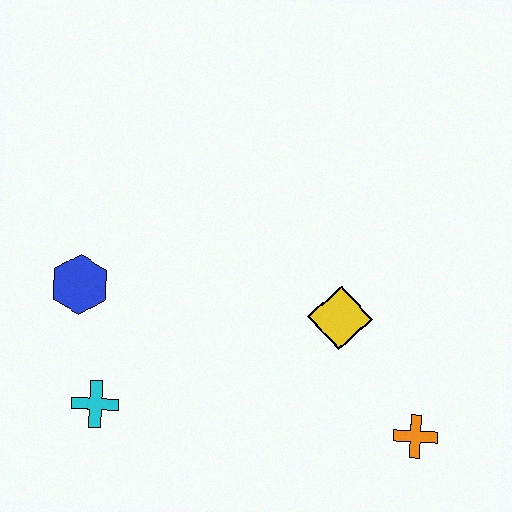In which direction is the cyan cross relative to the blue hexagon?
The cyan cross is below the blue hexagon.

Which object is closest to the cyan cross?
The blue hexagon is closest to the cyan cross.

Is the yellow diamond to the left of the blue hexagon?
No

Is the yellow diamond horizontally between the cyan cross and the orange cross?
Yes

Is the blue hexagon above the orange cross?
Yes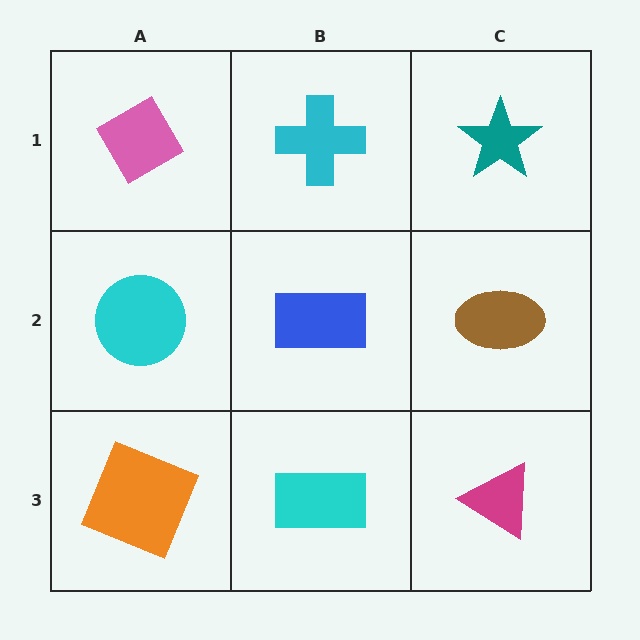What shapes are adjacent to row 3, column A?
A cyan circle (row 2, column A), a cyan rectangle (row 3, column B).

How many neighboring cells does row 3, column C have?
2.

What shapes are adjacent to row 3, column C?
A brown ellipse (row 2, column C), a cyan rectangle (row 3, column B).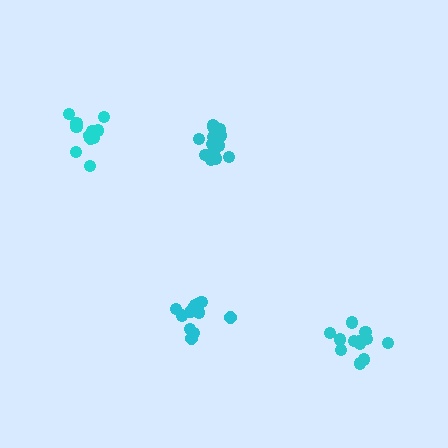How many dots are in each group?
Group 1: 13 dots, Group 2: 13 dots, Group 3: 12 dots, Group 4: 16 dots (54 total).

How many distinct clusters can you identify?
There are 4 distinct clusters.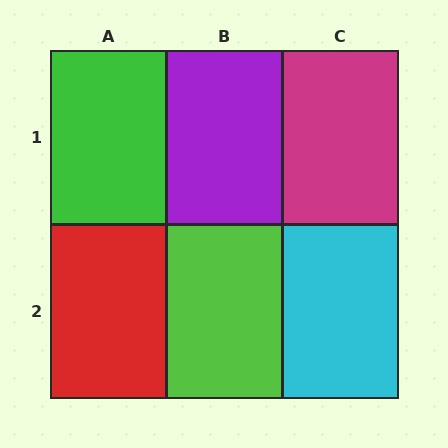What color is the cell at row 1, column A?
Green.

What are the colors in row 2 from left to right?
Red, lime, cyan.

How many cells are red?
1 cell is red.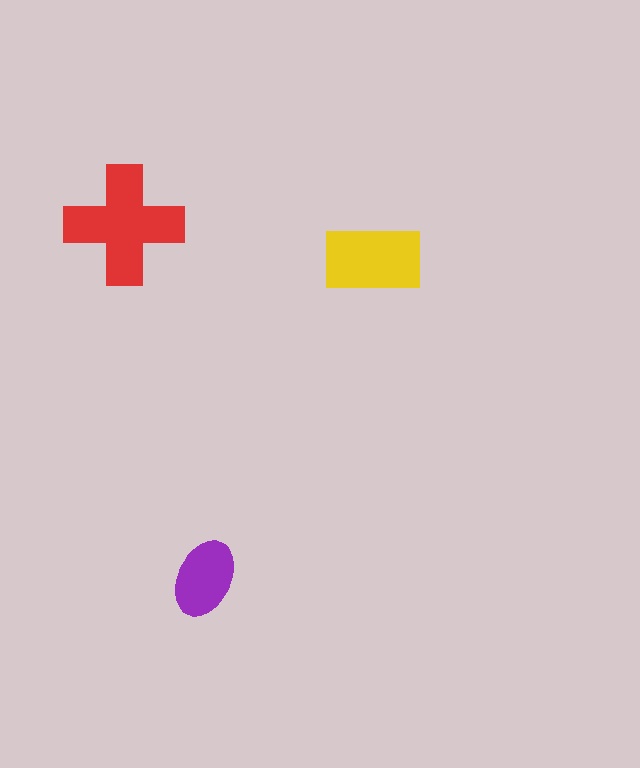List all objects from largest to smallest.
The red cross, the yellow rectangle, the purple ellipse.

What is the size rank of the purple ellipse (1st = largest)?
3rd.